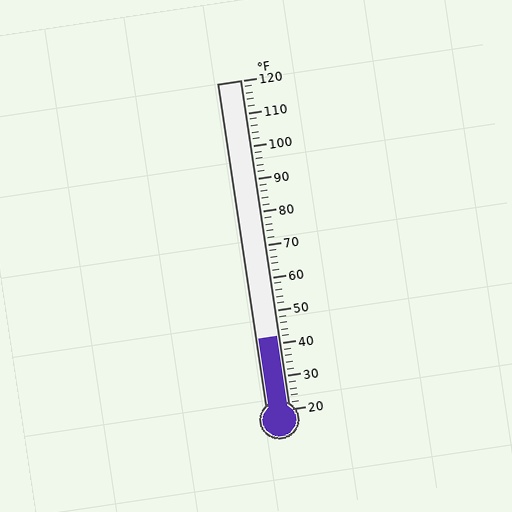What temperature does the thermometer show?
The thermometer shows approximately 42°F.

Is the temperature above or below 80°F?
The temperature is below 80°F.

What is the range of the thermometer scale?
The thermometer scale ranges from 20°F to 120°F.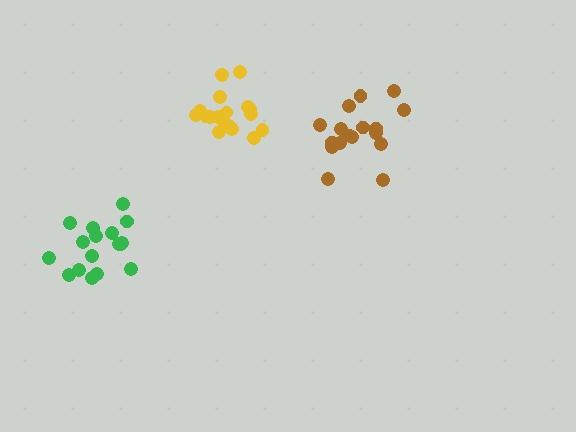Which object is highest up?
The yellow cluster is topmost.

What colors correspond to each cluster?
The clusters are colored: yellow, green, brown.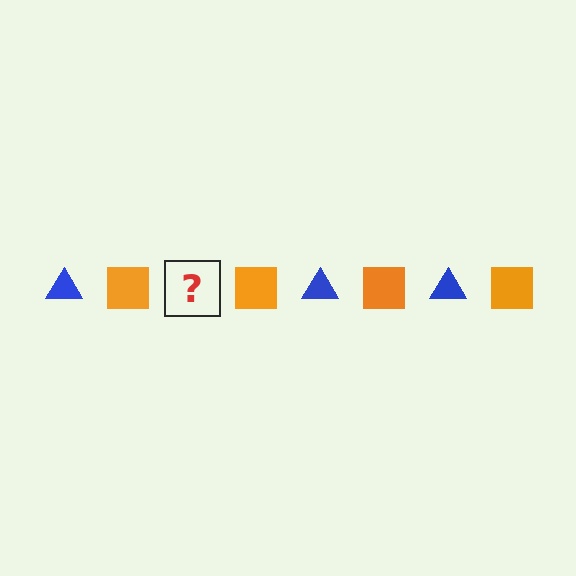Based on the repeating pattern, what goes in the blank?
The blank should be a blue triangle.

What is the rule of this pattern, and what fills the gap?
The rule is that the pattern alternates between blue triangle and orange square. The gap should be filled with a blue triangle.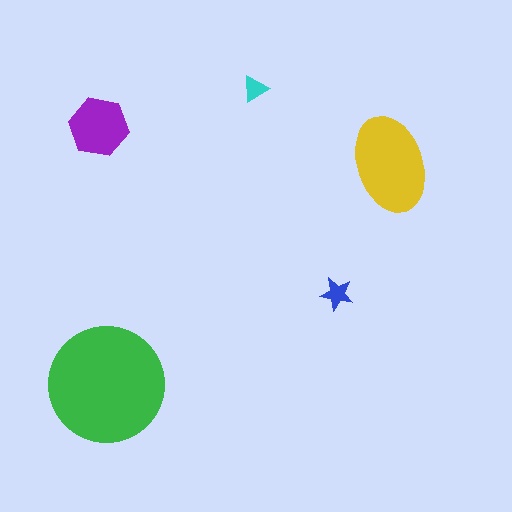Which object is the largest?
The green circle.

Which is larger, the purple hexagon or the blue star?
The purple hexagon.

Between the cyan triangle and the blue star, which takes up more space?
The blue star.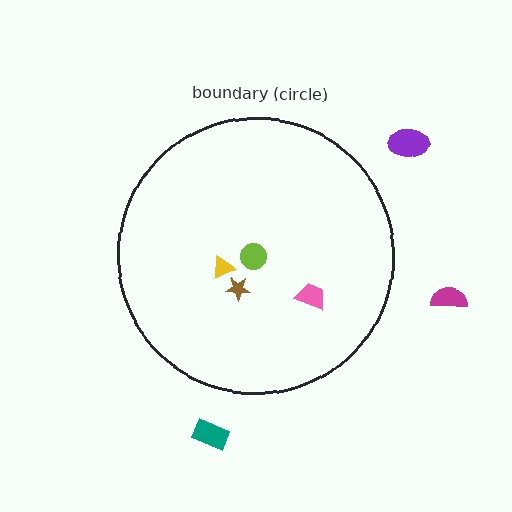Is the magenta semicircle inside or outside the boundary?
Outside.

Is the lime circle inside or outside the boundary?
Inside.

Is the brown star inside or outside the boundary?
Inside.